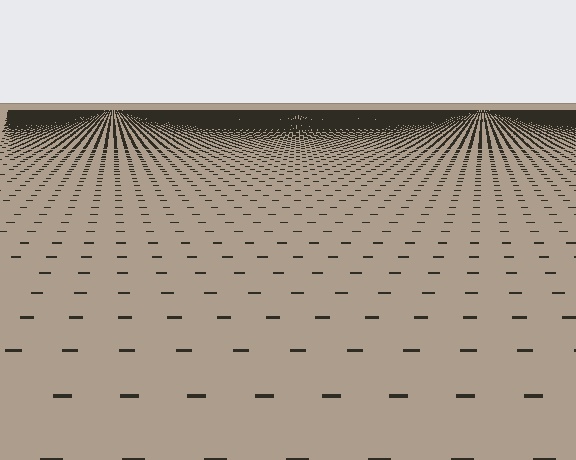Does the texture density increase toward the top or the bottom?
Density increases toward the top.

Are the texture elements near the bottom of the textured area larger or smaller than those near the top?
Larger. Near the bottom, elements are closer to the viewer and appear at a bigger on-screen size.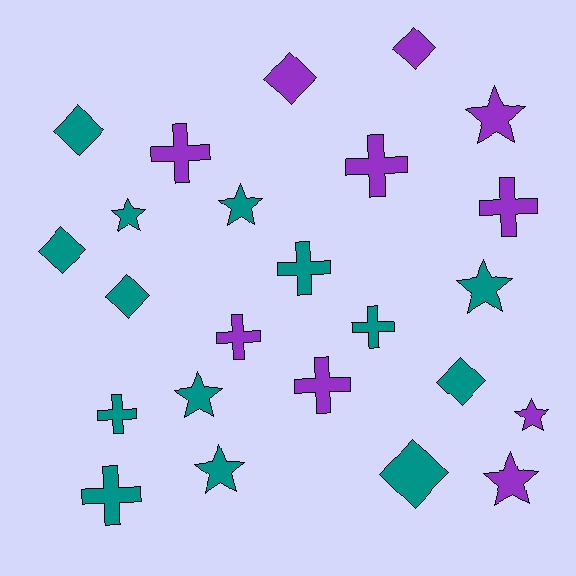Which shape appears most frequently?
Cross, with 9 objects.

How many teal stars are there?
There are 5 teal stars.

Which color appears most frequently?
Teal, with 14 objects.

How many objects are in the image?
There are 24 objects.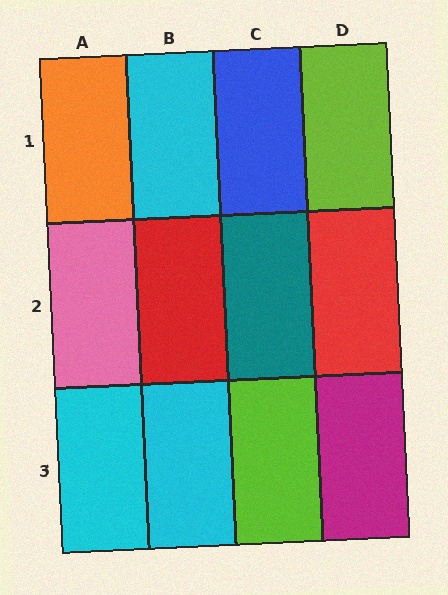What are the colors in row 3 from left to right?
Cyan, cyan, lime, magenta.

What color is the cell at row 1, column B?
Cyan.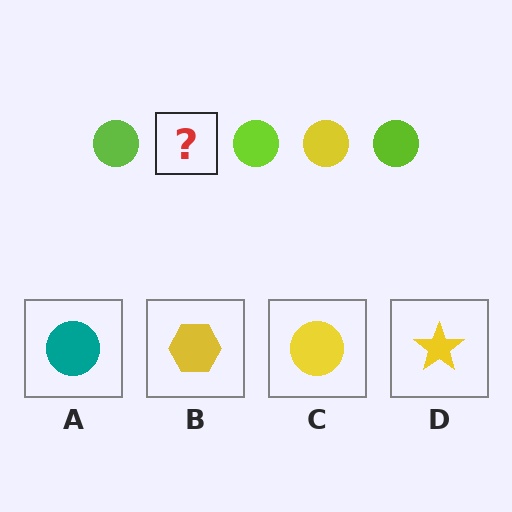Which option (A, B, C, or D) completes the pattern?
C.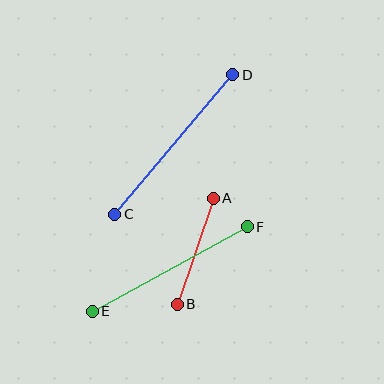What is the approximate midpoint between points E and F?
The midpoint is at approximately (170, 269) pixels.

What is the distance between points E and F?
The distance is approximately 177 pixels.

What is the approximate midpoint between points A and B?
The midpoint is at approximately (195, 251) pixels.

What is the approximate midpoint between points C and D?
The midpoint is at approximately (174, 145) pixels.